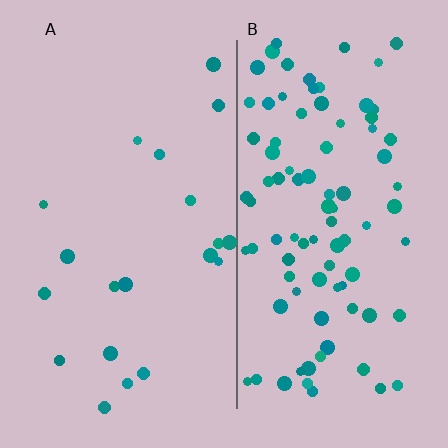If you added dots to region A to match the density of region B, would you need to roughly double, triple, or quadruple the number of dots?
Approximately quadruple.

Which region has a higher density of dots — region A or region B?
B (the right).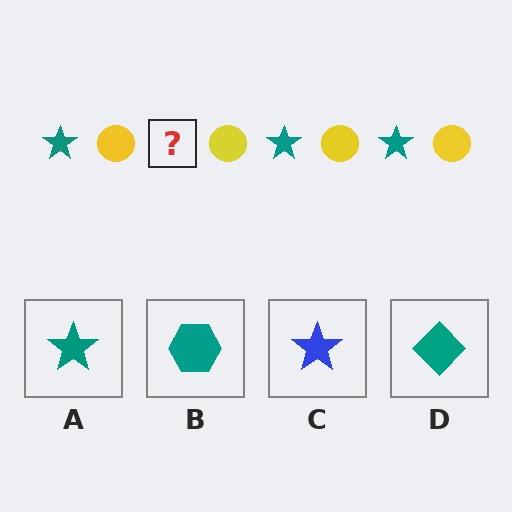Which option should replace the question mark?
Option A.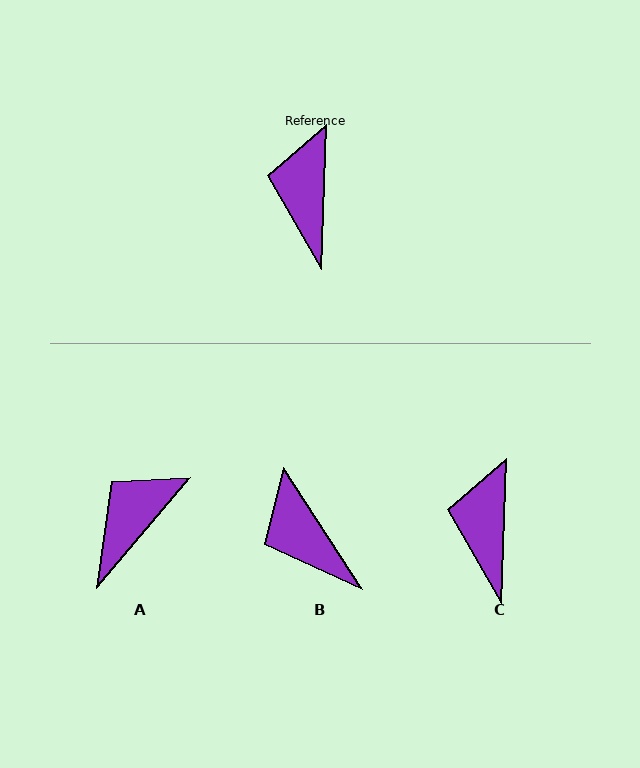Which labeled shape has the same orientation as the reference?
C.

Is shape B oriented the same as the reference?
No, it is off by about 35 degrees.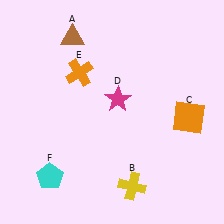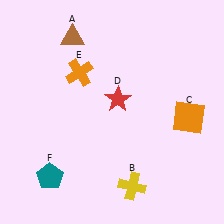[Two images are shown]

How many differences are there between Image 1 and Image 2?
There are 2 differences between the two images.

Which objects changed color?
D changed from magenta to red. F changed from cyan to teal.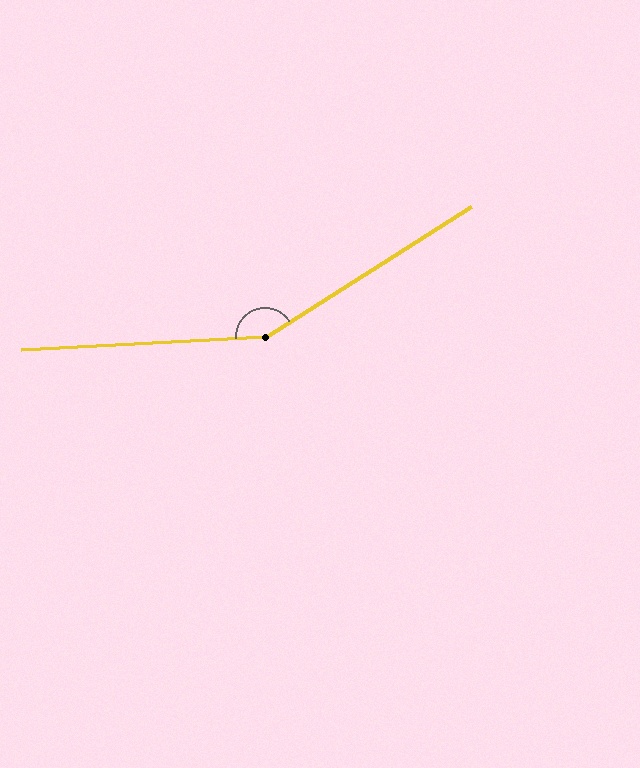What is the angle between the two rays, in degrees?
Approximately 151 degrees.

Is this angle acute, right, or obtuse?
It is obtuse.